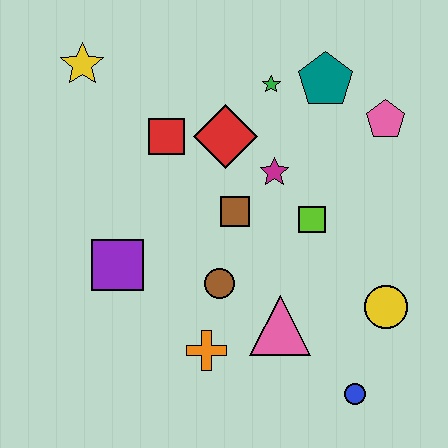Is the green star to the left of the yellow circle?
Yes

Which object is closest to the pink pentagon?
The teal pentagon is closest to the pink pentagon.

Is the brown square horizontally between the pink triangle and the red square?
Yes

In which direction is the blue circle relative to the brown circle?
The blue circle is to the right of the brown circle.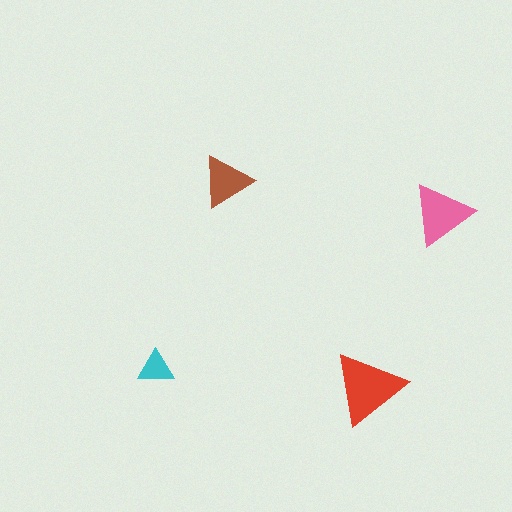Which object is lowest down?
The red triangle is bottommost.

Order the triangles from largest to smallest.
the red one, the pink one, the brown one, the cyan one.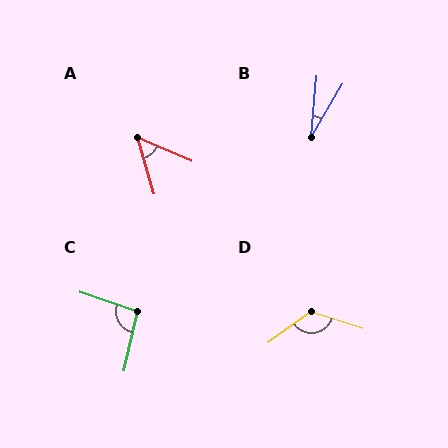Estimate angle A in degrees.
Approximately 51 degrees.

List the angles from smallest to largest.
B (25°), A (51°), C (95°), D (126°).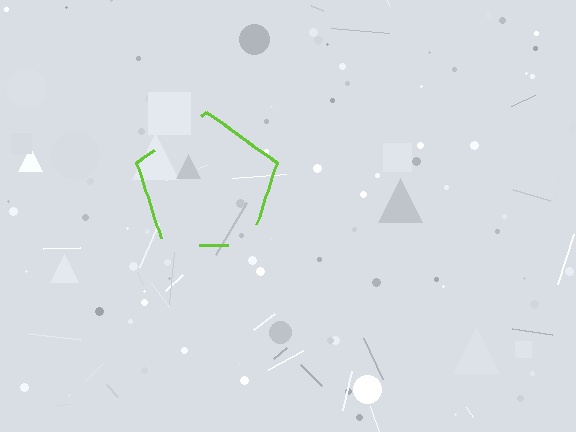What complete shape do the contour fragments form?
The contour fragments form a pentagon.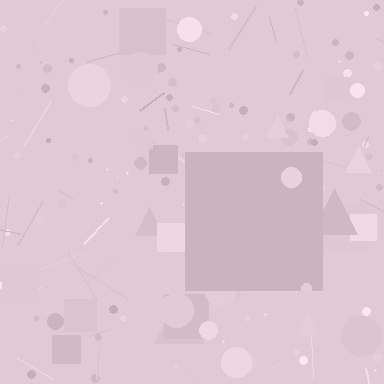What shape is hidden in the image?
A square is hidden in the image.